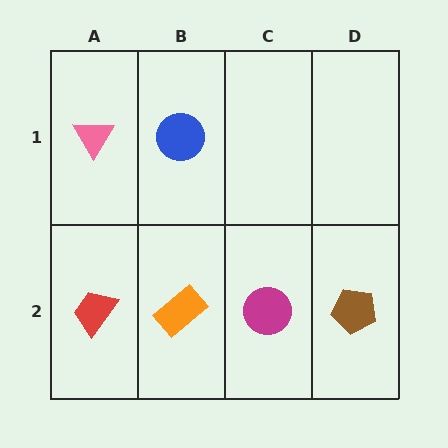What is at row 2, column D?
A brown pentagon.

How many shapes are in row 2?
4 shapes.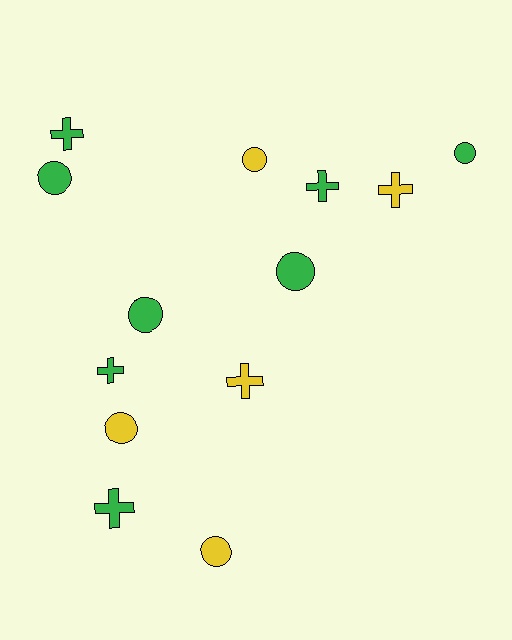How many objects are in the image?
There are 13 objects.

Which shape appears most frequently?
Circle, with 7 objects.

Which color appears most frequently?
Green, with 8 objects.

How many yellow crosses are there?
There are 2 yellow crosses.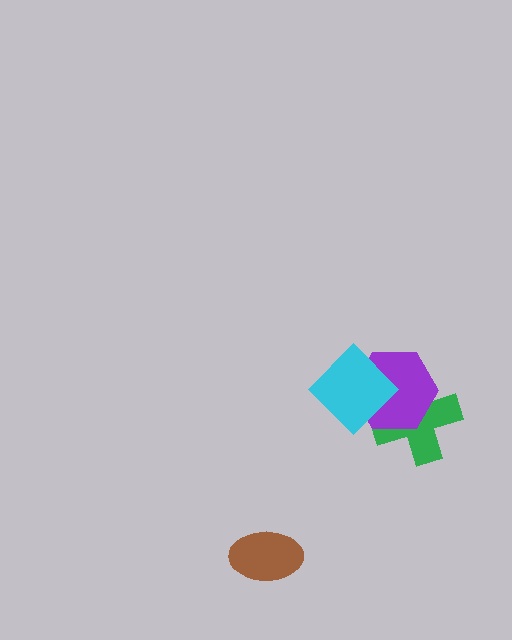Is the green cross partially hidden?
Yes, it is partially covered by another shape.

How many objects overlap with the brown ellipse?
0 objects overlap with the brown ellipse.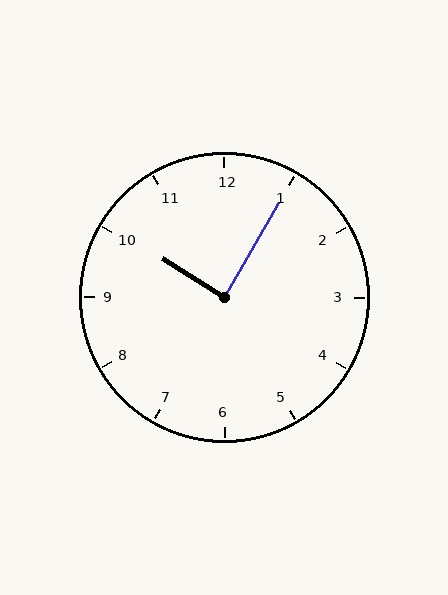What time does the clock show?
10:05.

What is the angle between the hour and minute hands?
Approximately 88 degrees.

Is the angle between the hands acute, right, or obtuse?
It is right.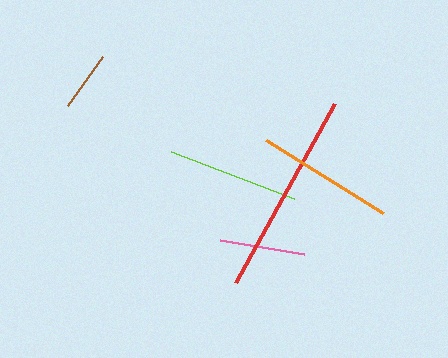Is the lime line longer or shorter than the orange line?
The orange line is longer than the lime line.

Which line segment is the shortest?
The brown line is the shortest at approximately 60 pixels.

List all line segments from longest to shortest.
From longest to shortest: red, orange, lime, pink, brown.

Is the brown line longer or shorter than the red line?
The red line is longer than the brown line.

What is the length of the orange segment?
The orange segment is approximately 137 pixels long.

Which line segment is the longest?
The red line is the longest at approximately 204 pixels.